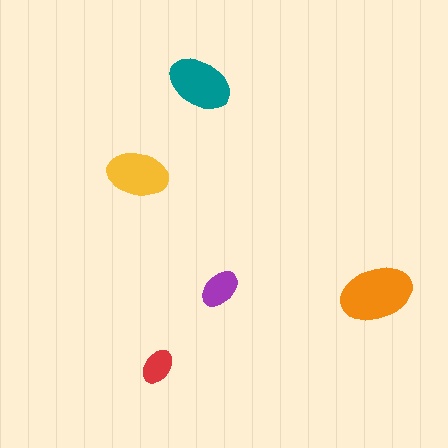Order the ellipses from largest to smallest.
the orange one, the teal one, the yellow one, the purple one, the red one.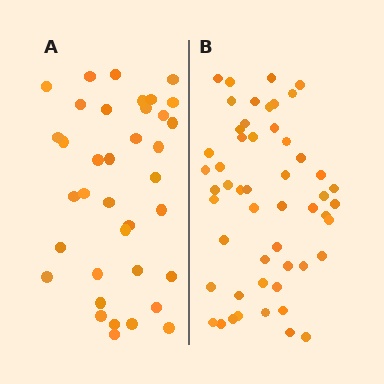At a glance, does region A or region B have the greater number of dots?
Region B (the right region) has more dots.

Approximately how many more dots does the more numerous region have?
Region B has approximately 15 more dots than region A.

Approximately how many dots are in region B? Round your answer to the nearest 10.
About 50 dots. (The exact count is 52, which rounds to 50.)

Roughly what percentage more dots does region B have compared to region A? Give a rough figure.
About 40% more.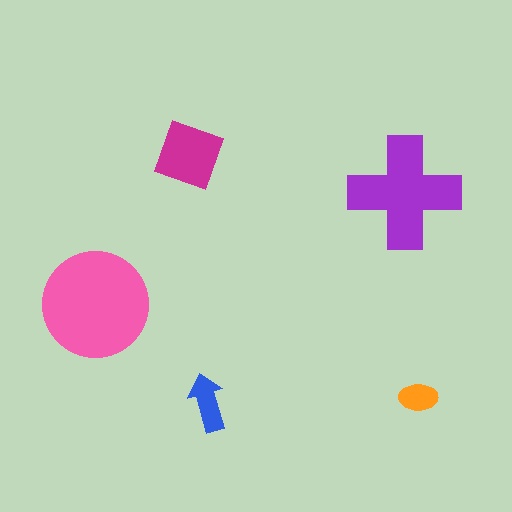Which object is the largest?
The pink circle.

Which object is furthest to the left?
The pink circle is leftmost.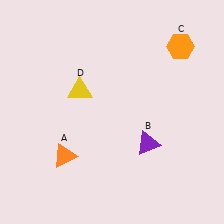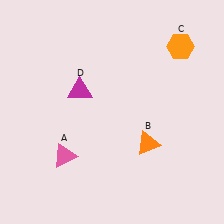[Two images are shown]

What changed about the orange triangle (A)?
In Image 1, A is orange. In Image 2, it changed to pink.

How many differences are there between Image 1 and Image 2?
There are 3 differences between the two images.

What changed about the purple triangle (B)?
In Image 1, B is purple. In Image 2, it changed to orange.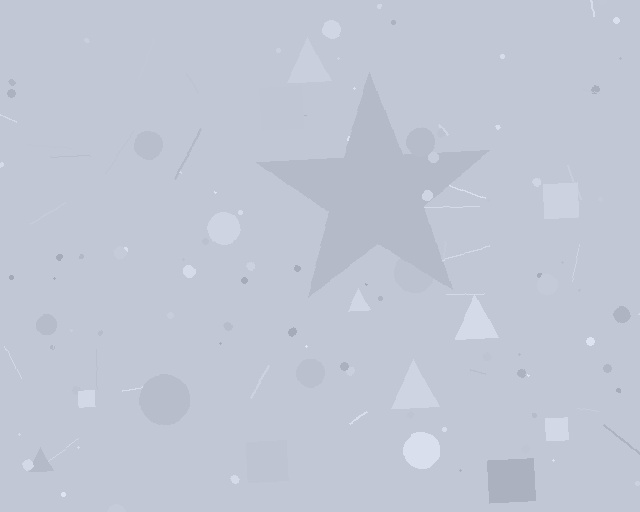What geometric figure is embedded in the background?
A star is embedded in the background.